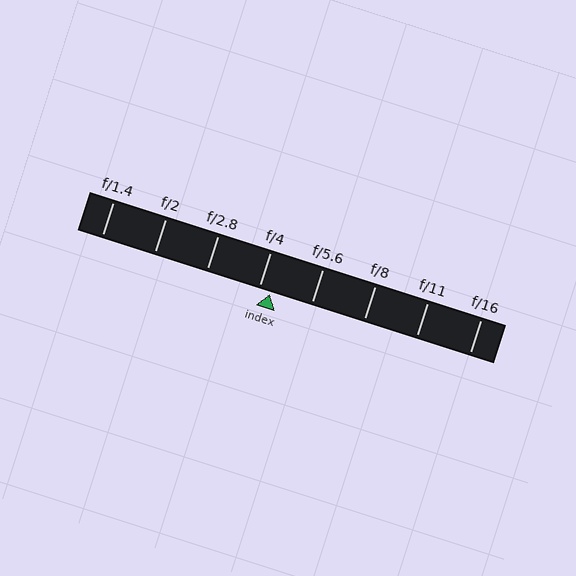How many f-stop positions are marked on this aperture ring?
There are 8 f-stop positions marked.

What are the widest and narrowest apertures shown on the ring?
The widest aperture shown is f/1.4 and the narrowest is f/16.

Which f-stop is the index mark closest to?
The index mark is closest to f/4.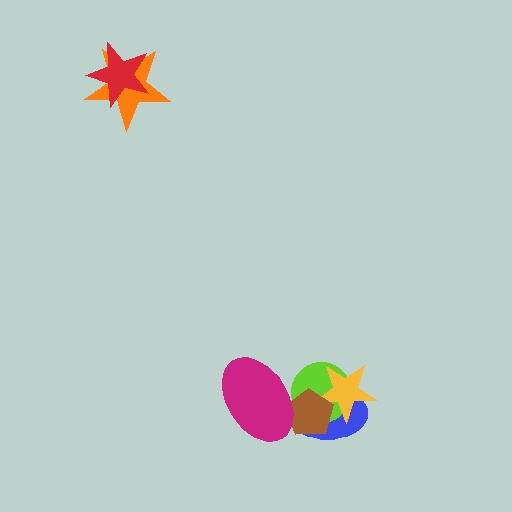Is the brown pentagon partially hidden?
Yes, it is partially covered by another shape.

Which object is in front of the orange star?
The red star is in front of the orange star.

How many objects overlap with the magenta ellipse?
3 objects overlap with the magenta ellipse.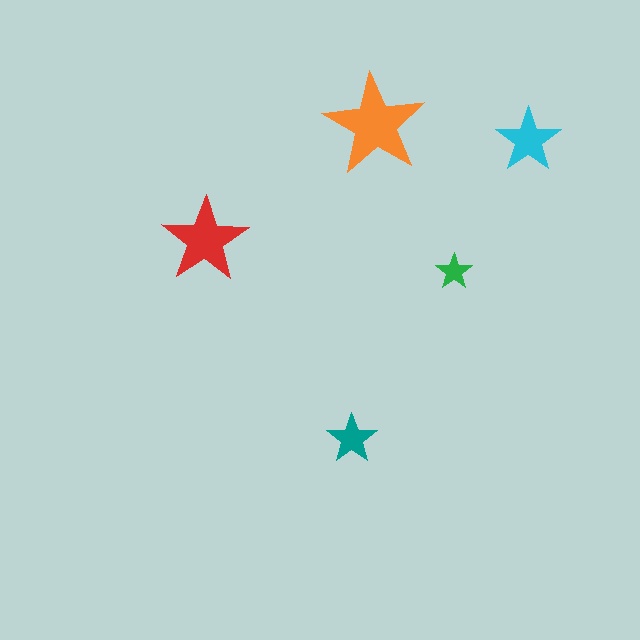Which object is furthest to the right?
The cyan star is rightmost.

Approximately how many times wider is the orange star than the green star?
About 3 times wider.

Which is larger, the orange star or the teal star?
The orange one.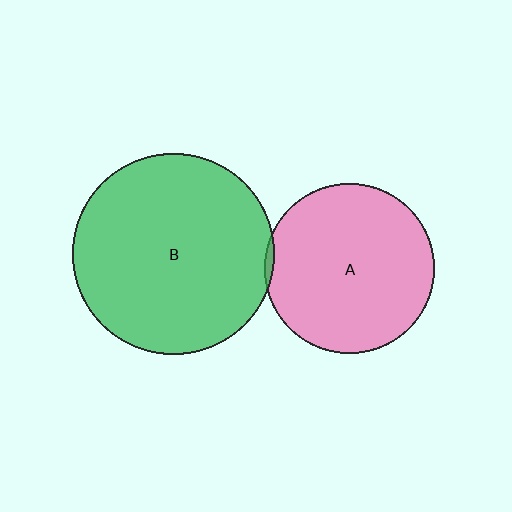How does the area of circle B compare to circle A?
Approximately 1.4 times.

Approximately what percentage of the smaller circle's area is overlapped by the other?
Approximately 5%.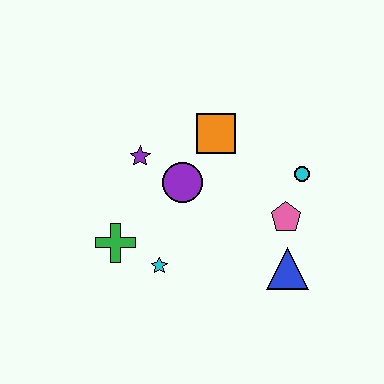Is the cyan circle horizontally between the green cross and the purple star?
No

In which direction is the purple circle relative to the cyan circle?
The purple circle is to the left of the cyan circle.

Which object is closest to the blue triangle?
The pink pentagon is closest to the blue triangle.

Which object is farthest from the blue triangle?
The purple star is farthest from the blue triangle.